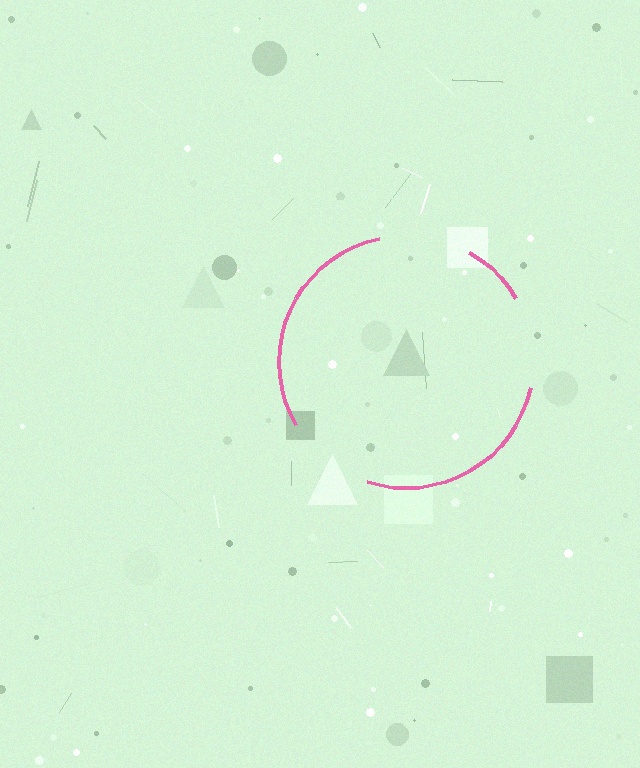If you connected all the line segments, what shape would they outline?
They would outline a circle.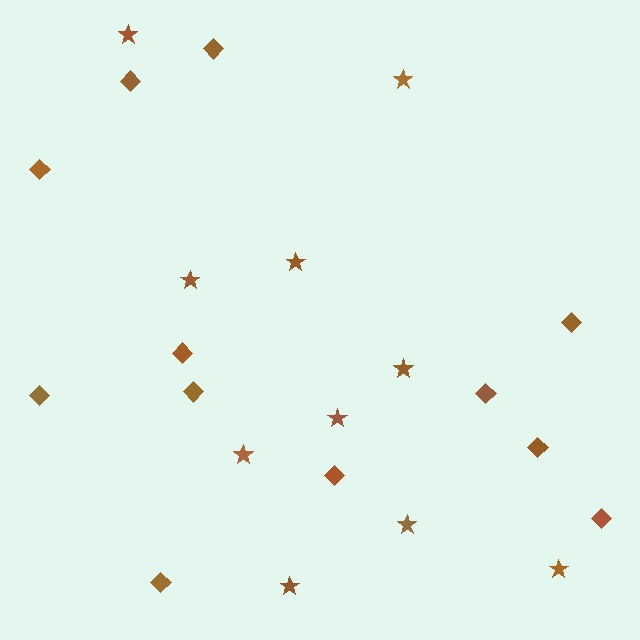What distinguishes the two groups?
There are 2 groups: one group of stars (10) and one group of diamonds (12).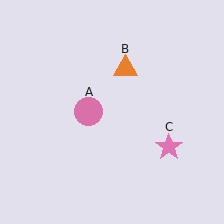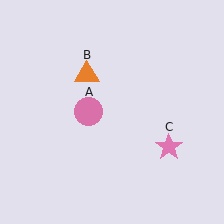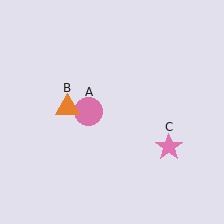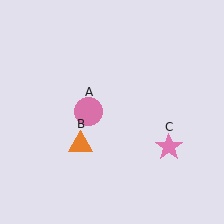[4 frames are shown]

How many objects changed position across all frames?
1 object changed position: orange triangle (object B).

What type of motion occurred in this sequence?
The orange triangle (object B) rotated counterclockwise around the center of the scene.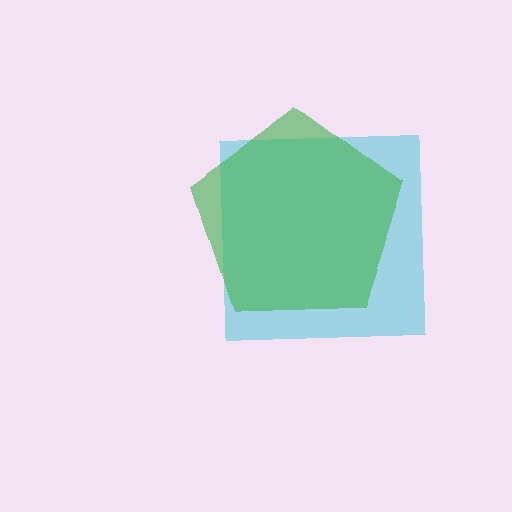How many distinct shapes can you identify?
There are 2 distinct shapes: a cyan square, a green pentagon.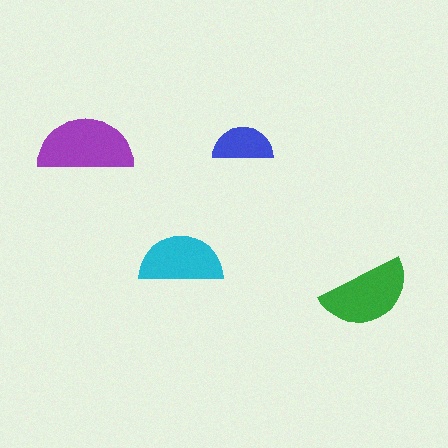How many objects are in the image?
There are 4 objects in the image.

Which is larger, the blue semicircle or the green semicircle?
The green one.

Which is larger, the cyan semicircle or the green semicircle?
The green one.